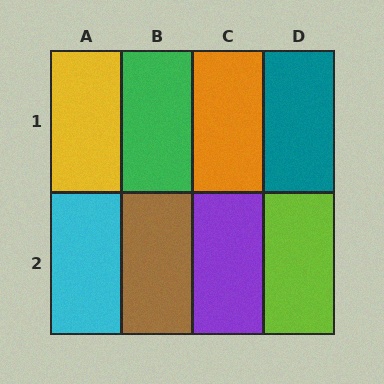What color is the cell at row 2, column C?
Purple.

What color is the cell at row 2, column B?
Brown.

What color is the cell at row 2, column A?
Cyan.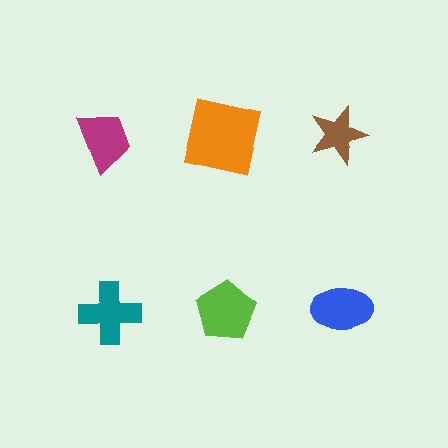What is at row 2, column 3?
A blue ellipse.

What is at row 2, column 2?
A lime pentagon.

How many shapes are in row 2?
3 shapes.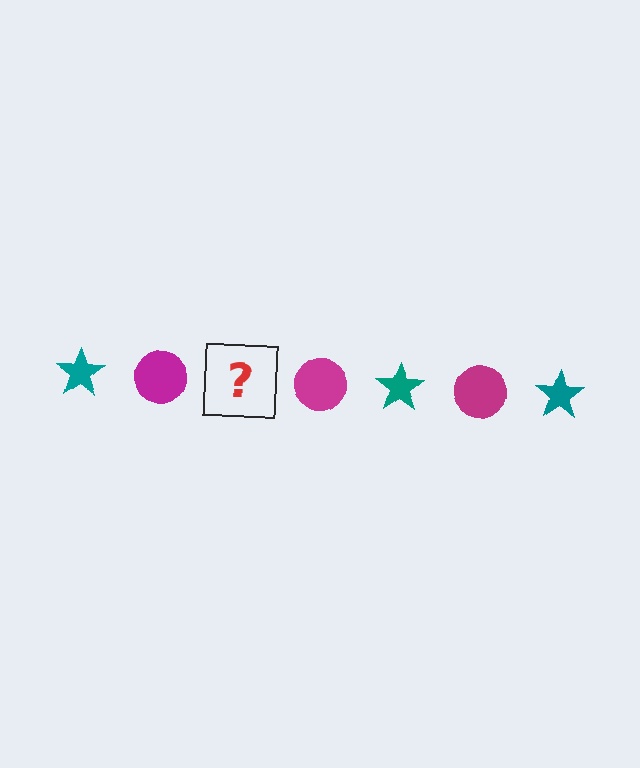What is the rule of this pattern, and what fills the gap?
The rule is that the pattern alternates between teal star and magenta circle. The gap should be filled with a teal star.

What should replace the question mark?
The question mark should be replaced with a teal star.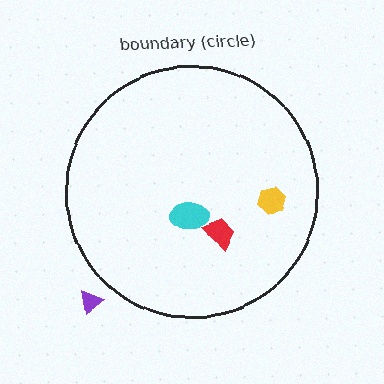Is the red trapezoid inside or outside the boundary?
Inside.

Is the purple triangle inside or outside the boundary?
Outside.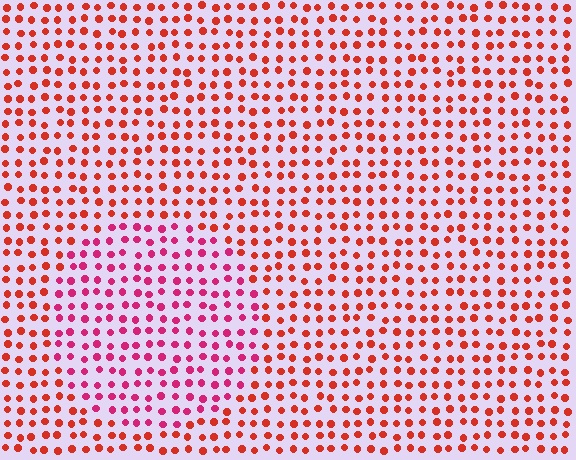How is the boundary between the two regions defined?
The boundary is defined purely by a slight shift in hue (about 34 degrees). Spacing, size, and orientation are identical on both sides.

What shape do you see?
I see a circle.